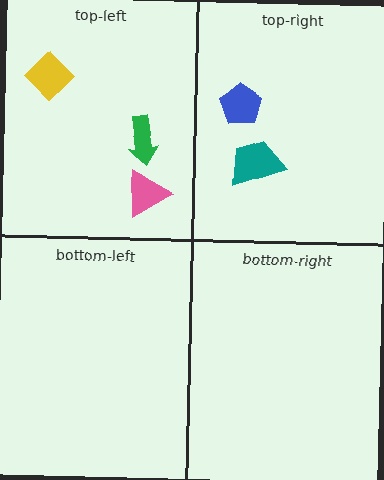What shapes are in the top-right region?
The blue pentagon, the teal trapezoid.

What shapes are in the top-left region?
The yellow diamond, the green arrow, the pink triangle.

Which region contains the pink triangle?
The top-left region.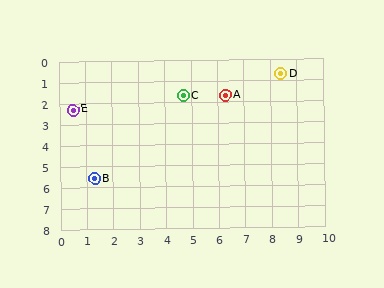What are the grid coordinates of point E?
Point E is at approximately (0.5, 2.3).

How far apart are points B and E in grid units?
Points B and E are about 3.4 grid units apart.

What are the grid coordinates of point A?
Point A is at approximately (6.3, 1.7).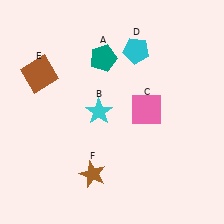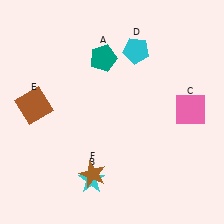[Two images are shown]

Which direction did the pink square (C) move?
The pink square (C) moved right.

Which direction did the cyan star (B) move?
The cyan star (B) moved down.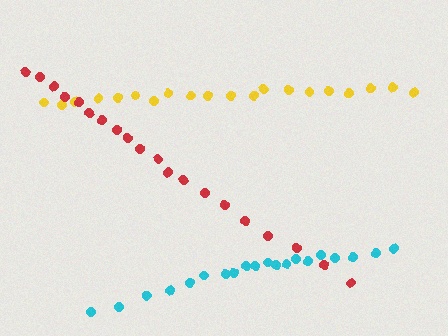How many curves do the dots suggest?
There are 3 distinct paths.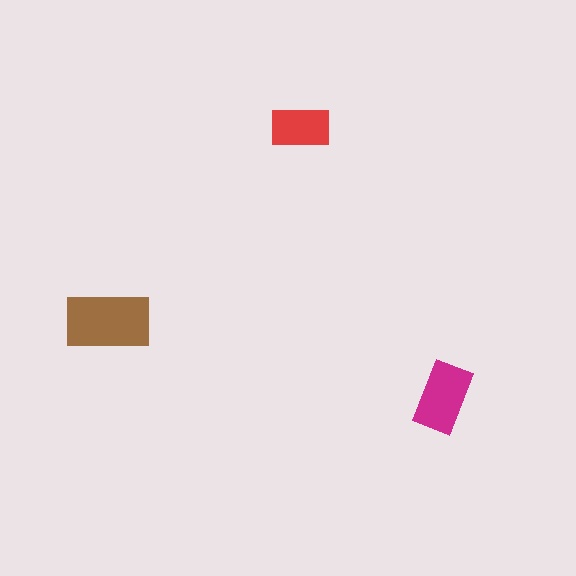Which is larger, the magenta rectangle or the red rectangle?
The magenta one.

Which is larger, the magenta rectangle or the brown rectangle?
The brown one.